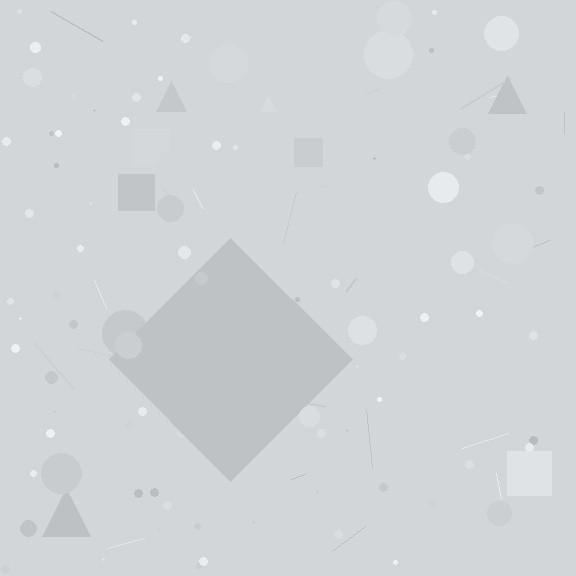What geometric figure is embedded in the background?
A diamond is embedded in the background.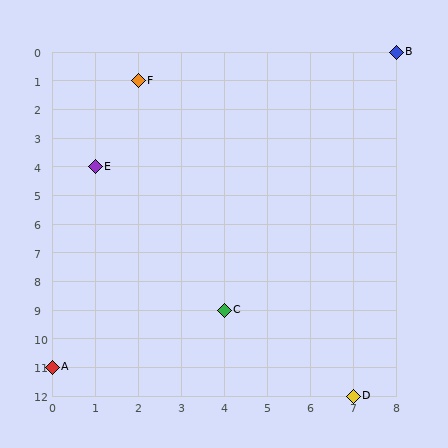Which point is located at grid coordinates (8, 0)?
Point B is at (8, 0).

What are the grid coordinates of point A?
Point A is at grid coordinates (0, 11).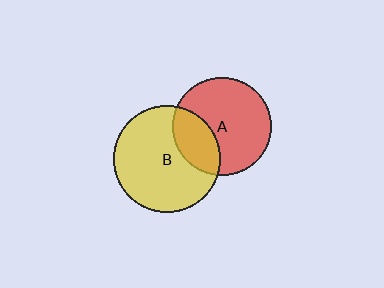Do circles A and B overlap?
Yes.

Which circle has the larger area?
Circle B (yellow).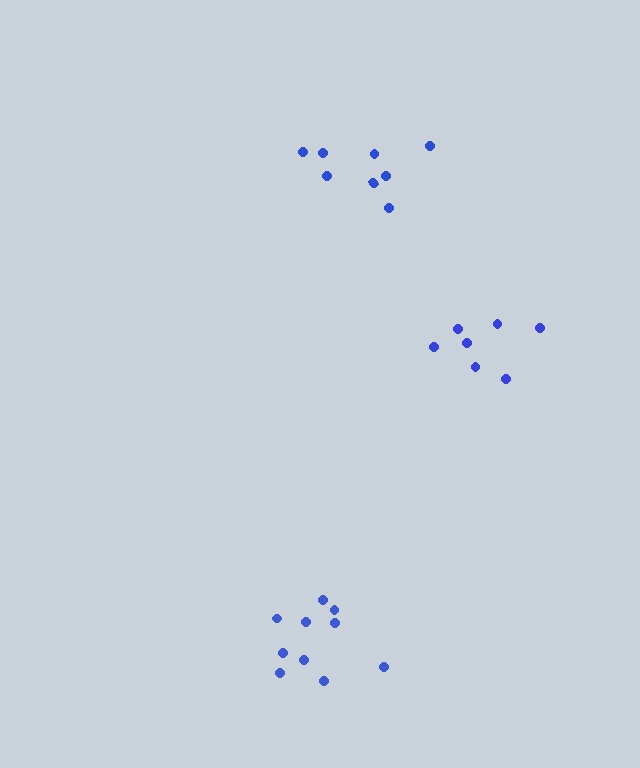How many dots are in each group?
Group 1: 10 dots, Group 2: 7 dots, Group 3: 8 dots (25 total).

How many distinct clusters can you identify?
There are 3 distinct clusters.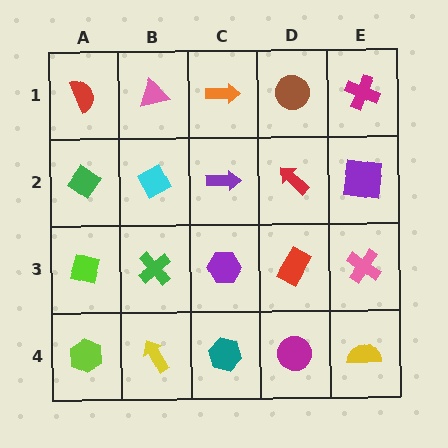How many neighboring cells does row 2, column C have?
4.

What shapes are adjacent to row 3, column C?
A purple arrow (row 2, column C), a teal hexagon (row 4, column C), a green cross (row 3, column B), a red rectangle (row 3, column D).